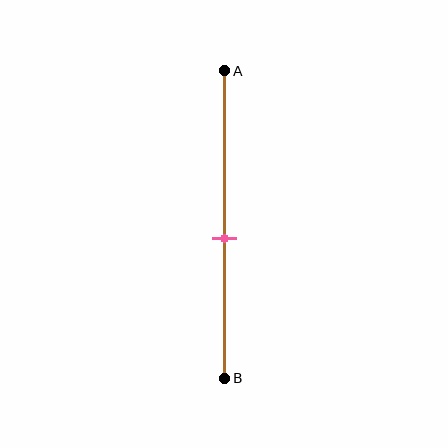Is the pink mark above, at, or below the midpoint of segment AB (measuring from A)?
The pink mark is below the midpoint of segment AB.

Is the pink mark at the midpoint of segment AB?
No, the mark is at about 55% from A, not at the 50% midpoint.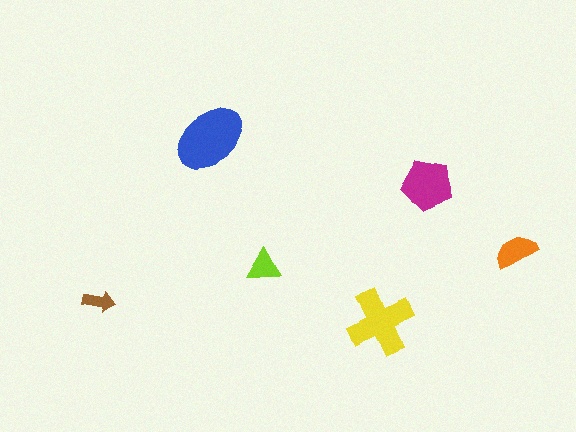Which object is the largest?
The blue ellipse.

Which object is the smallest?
The brown arrow.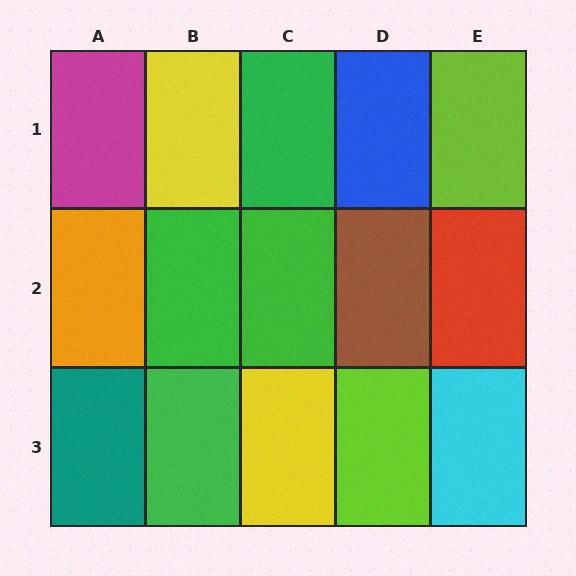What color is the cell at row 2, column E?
Red.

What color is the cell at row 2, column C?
Green.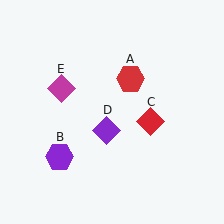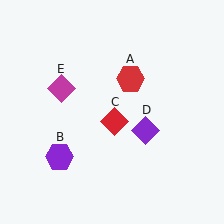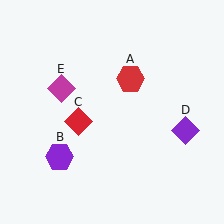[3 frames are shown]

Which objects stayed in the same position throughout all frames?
Red hexagon (object A) and purple hexagon (object B) and magenta diamond (object E) remained stationary.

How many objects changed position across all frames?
2 objects changed position: red diamond (object C), purple diamond (object D).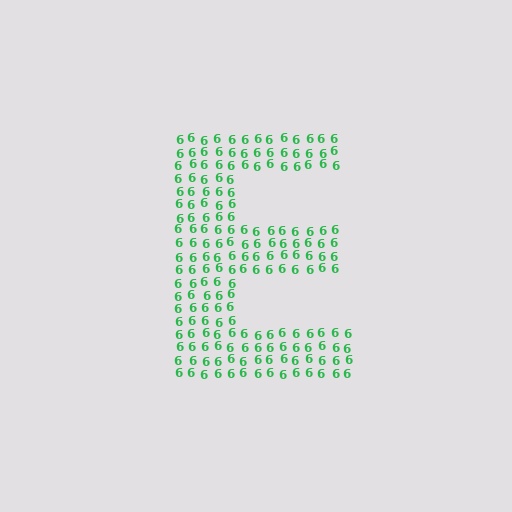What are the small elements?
The small elements are digit 6's.